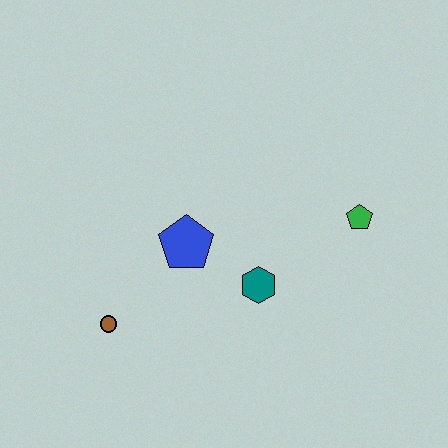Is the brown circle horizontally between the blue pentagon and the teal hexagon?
No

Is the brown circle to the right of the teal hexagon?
No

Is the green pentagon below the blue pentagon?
No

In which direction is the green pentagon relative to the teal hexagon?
The green pentagon is to the right of the teal hexagon.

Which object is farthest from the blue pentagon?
The green pentagon is farthest from the blue pentagon.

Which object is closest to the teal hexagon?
The blue pentagon is closest to the teal hexagon.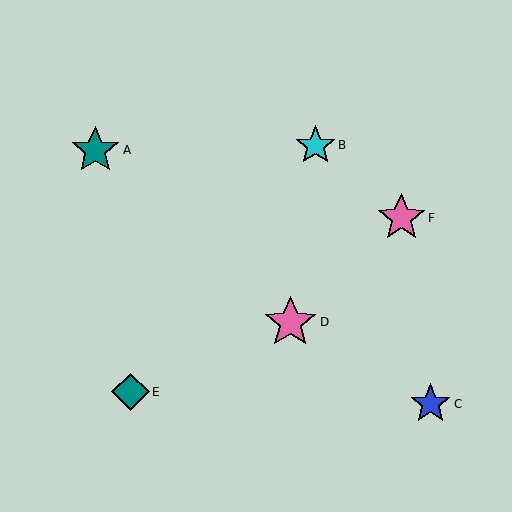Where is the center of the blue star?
The center of the blue star is at (430, 404).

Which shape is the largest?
The pink star (labeled D) is the largest.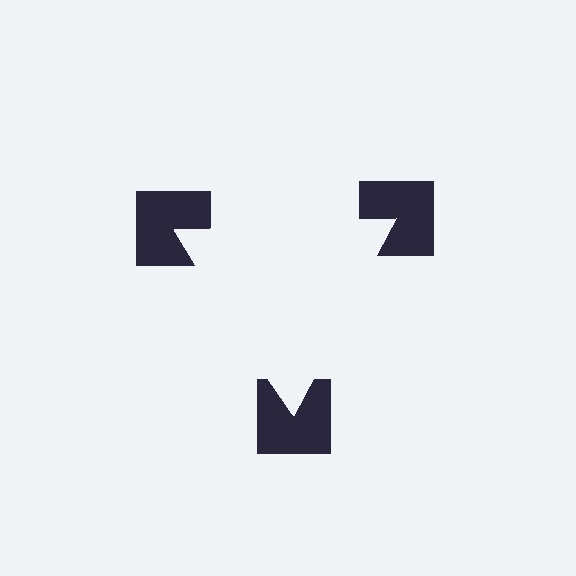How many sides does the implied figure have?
3 sides.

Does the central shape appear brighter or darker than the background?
It typically appears slightly brighter than the background, even though no actual brightness change is drawn.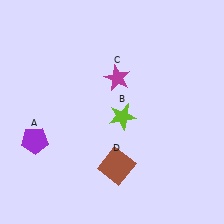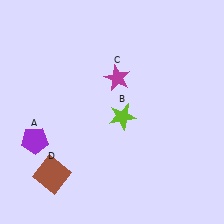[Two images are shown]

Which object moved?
The brown square (D) moved left.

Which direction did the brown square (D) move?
The brown square (D) moved left.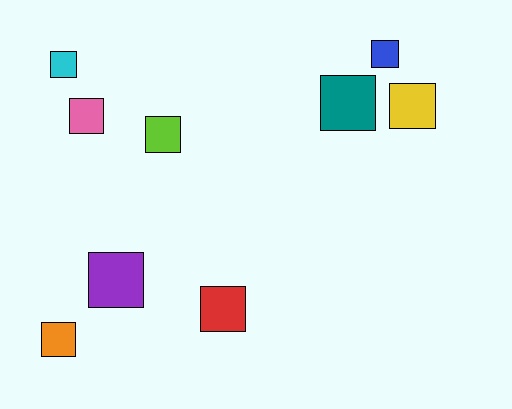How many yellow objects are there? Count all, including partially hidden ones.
There is 1 yellow object.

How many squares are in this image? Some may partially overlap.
There are 9 squares.